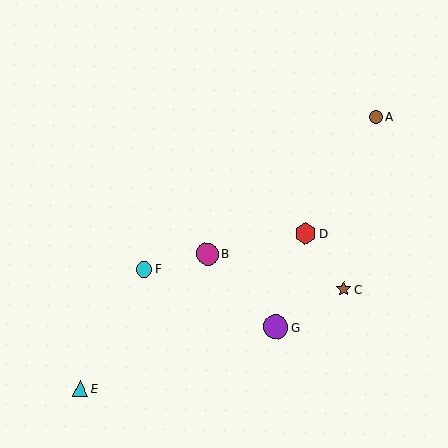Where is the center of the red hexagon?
The center of the red hexagon is at (305, 234).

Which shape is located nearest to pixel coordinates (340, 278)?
The brown star (labeled C) at (344, 289) is nearest to that location.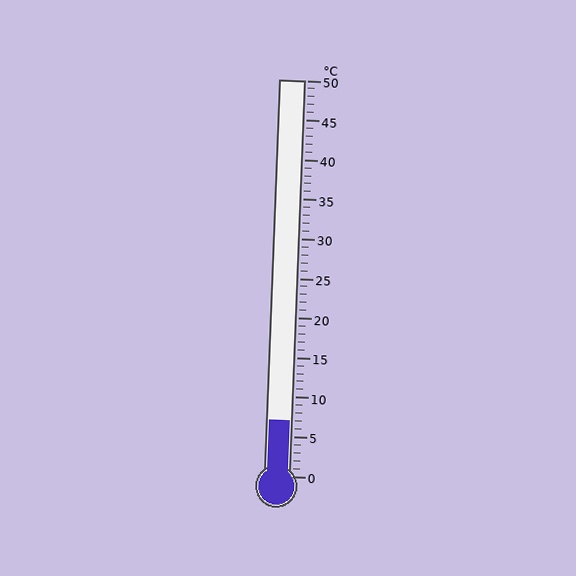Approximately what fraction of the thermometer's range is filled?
The thermometer is filled to approximately 15% of its range.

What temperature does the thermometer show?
The thermometer shows approximately 7°C.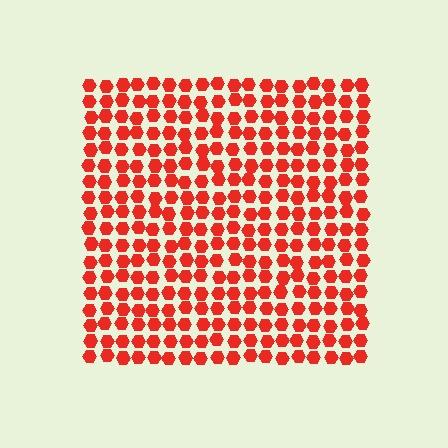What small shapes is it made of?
It is made of small hexagons.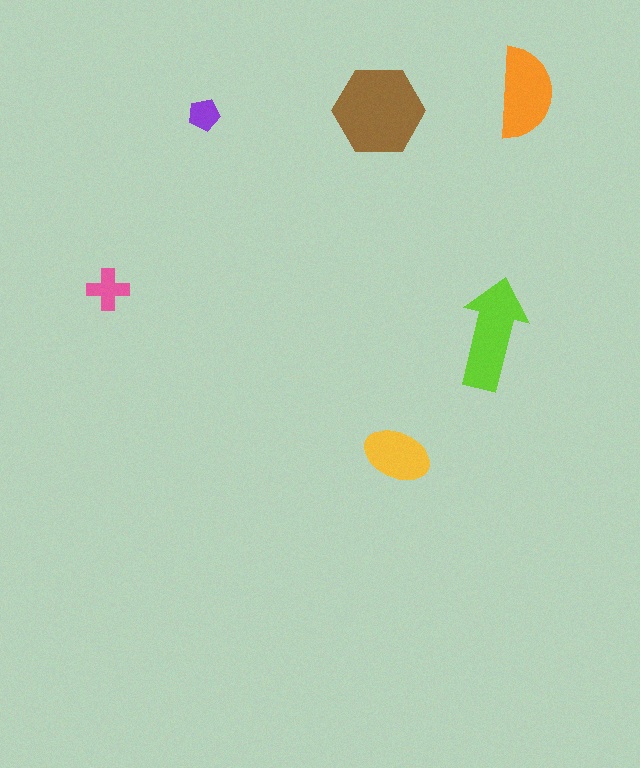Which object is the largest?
The brown hexagon.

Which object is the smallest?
The purple pentagon.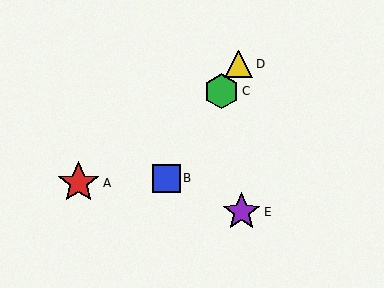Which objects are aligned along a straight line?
Objects B, C, D are aligned along a straight line.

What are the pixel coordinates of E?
Object E is at (242, 212).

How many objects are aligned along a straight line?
3 objects (B, C, D) are aligned along a straight line.